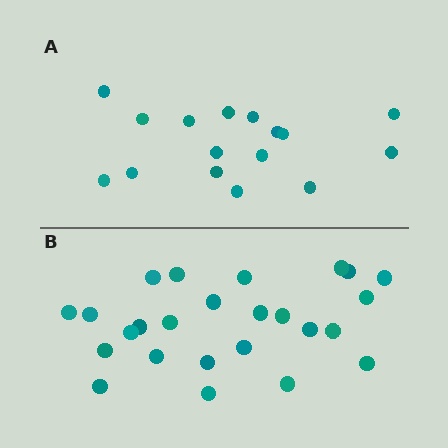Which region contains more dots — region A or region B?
Region B (the bottom region) has more dots.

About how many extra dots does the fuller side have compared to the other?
Region B has roughly 8 or so more dots than region A.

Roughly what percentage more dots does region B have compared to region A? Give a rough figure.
About 55% more.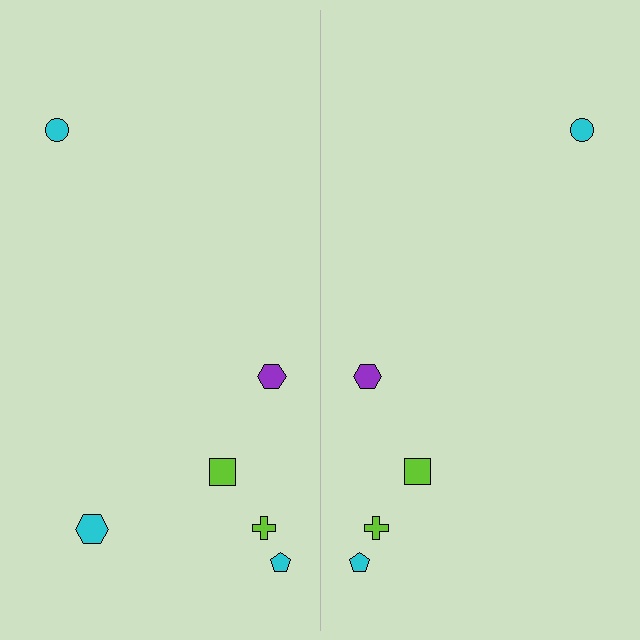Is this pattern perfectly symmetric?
No, the pattern is not perfectly symmetric. A cyan hexagon is missing from the right side.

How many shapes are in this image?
There are 11 shapes in this image.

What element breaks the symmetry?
A cyan hexagon is missing from the right side.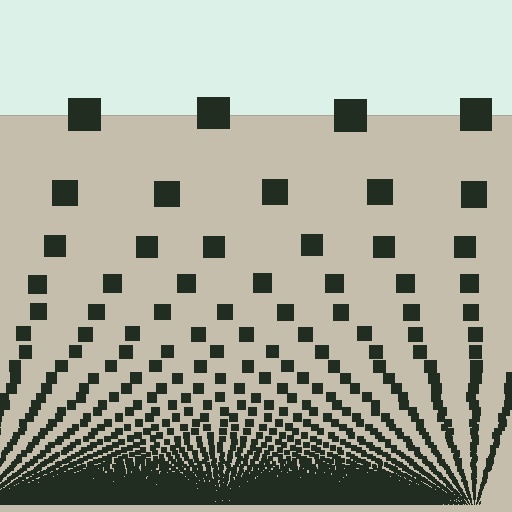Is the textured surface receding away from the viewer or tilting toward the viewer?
The surface appears to tilt toward the viewer. Texture elements get larger and sparser toward the top.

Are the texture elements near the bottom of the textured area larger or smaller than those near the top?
Smaller. The gradient is inverted — elements near the bottom are smaller and denser.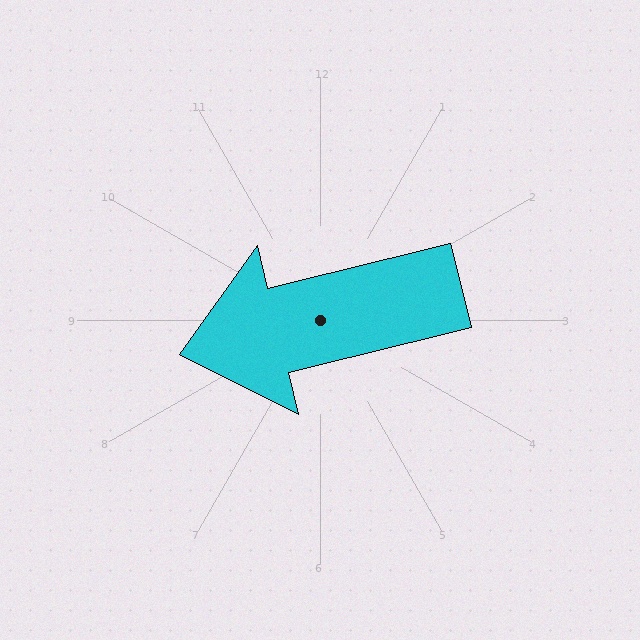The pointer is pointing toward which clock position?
Roughly 9 o'clock.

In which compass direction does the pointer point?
West.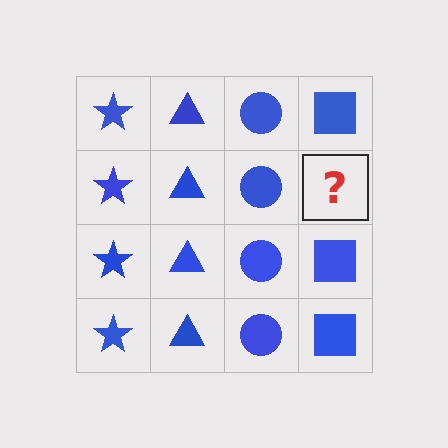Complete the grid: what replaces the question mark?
The question mark should be replaced with a blue square.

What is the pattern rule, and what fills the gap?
The rule is that each column has a consistent shape. The gap should be filled with a blue square.